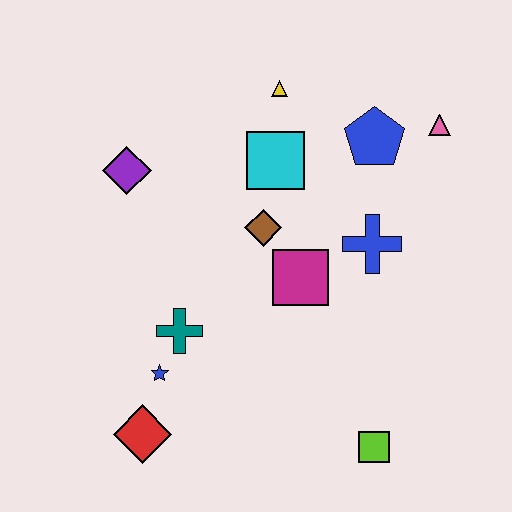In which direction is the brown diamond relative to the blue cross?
The brown diamond is to the left of the blue cross.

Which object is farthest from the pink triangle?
The red diamond is farthest from the pink triangle.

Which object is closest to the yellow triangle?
The cyan square is closest to the yellow triangle.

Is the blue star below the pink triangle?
Yes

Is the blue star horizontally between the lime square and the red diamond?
Yes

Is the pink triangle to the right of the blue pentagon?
Yes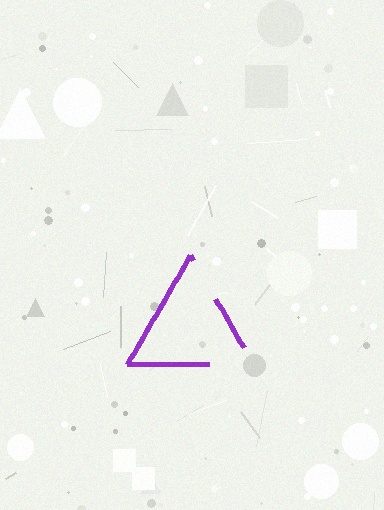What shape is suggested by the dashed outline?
The dashed outline suggests a triangle.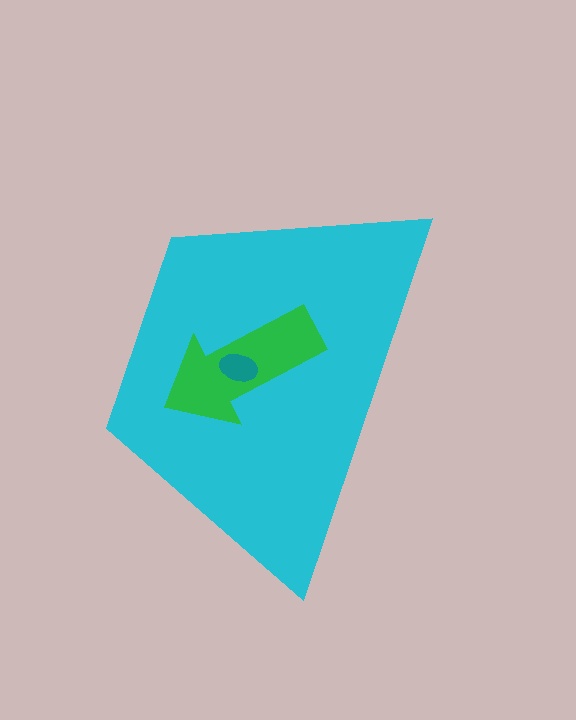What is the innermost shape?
The teal ellipse.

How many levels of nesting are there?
3.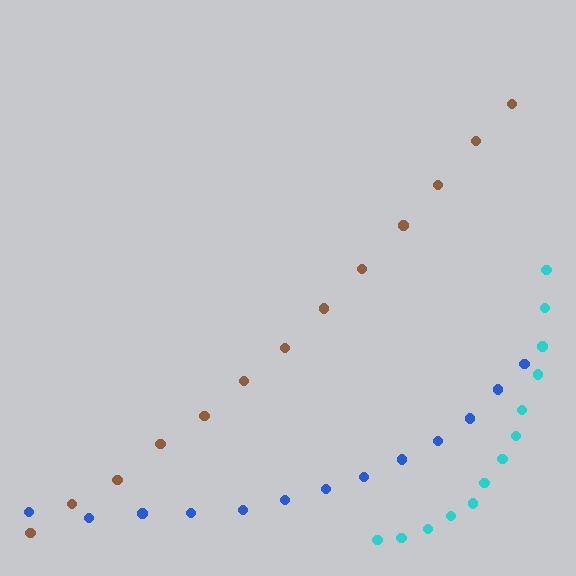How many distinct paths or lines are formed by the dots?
There are 3 distinct paths.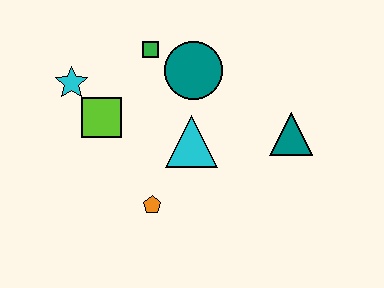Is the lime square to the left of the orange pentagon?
Yes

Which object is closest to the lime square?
The cyan star is closest to the lime square.